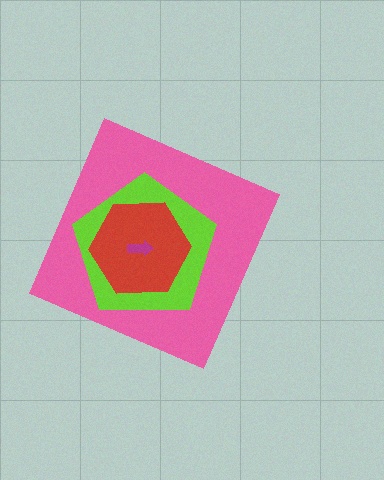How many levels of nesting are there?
4.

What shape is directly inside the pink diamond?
The lime pentagon.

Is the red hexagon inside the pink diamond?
Yes.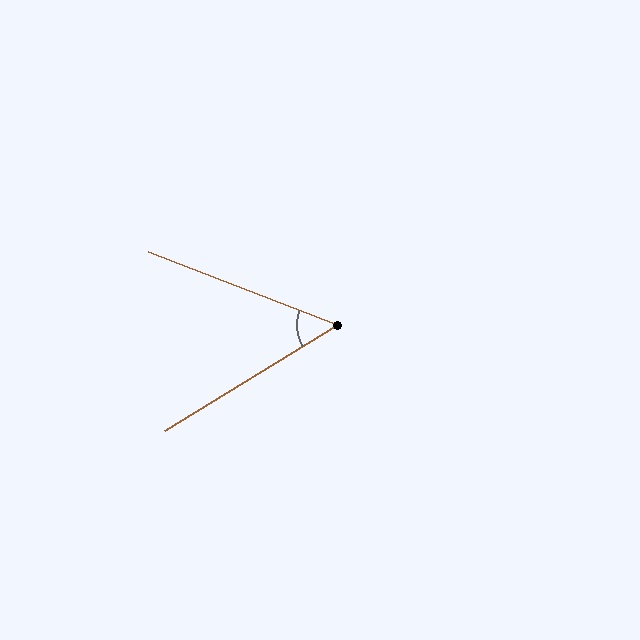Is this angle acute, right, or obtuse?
It is acute.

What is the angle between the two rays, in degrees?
Approximately 53 degrees.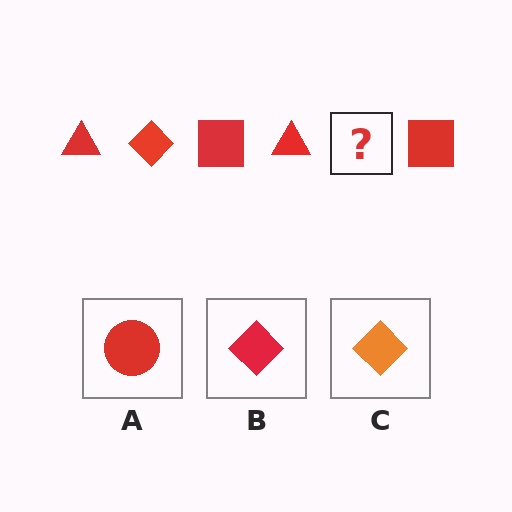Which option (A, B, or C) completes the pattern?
B.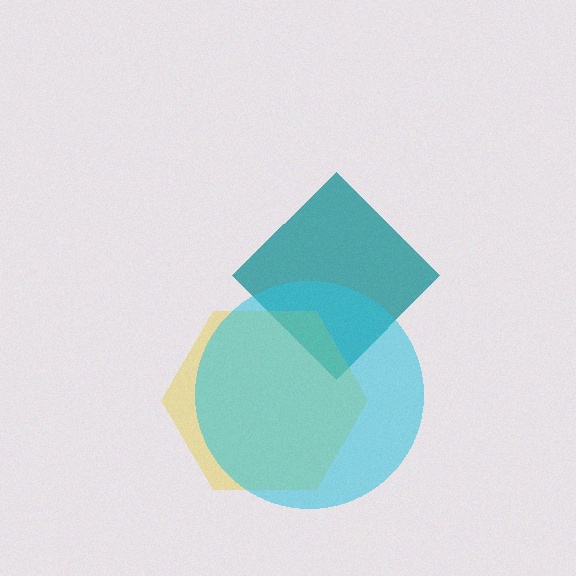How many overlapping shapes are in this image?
There are 3 overlapping shapes in the image.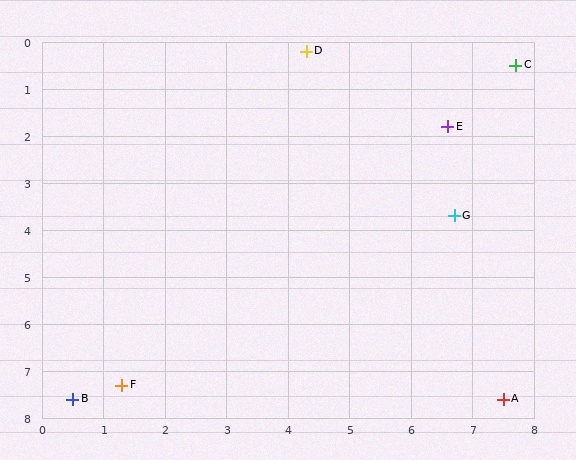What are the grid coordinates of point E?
Point E is at approximately (6.6, 1.8).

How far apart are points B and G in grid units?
Points B and G are about 7.3 grid units apart.